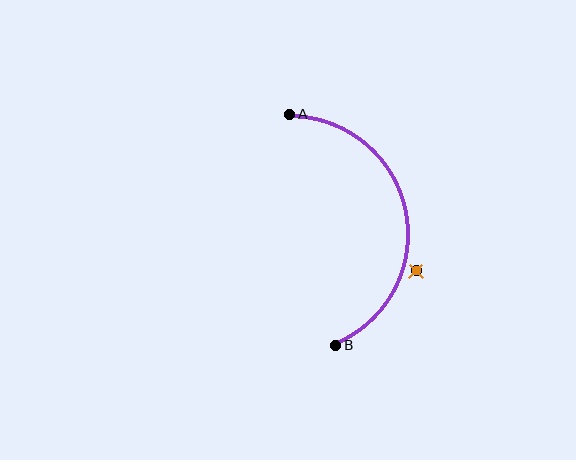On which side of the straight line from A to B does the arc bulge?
The arc bulges to the right of the straight line connecting A and B.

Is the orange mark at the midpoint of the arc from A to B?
No — the orange mark does not lie on the arc at all. It sits slightly outside the curve.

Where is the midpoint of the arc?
The arc midpoint is the point on the curve farthest from the straight line joining A and B. It sits to the right of that line.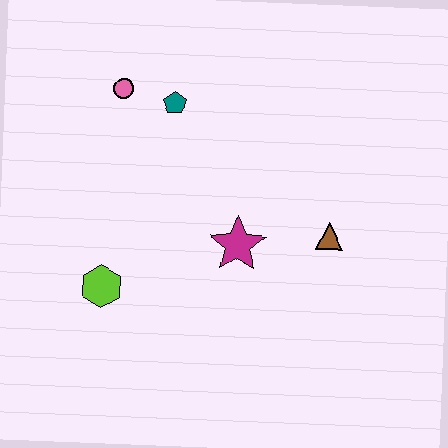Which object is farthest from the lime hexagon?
The brown triangle is farthest from the lime hexagon.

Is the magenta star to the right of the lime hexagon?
Yes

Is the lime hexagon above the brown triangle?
No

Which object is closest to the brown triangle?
The magenta star is closest to the brown triangle.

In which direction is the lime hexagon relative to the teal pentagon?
The lime hexagon is below the teal pentagon.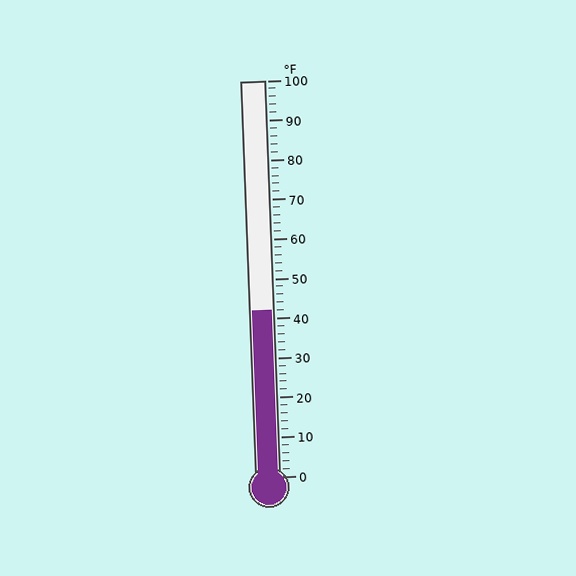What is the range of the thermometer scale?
The thermometer scale ranges from 0°F to 100°F.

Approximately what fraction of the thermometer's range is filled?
The thermometer is filled to approximately 40% of its range.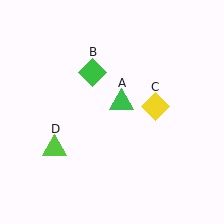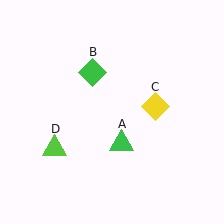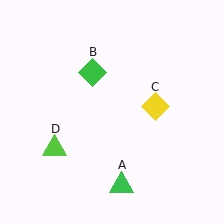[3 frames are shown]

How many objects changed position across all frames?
1 object changed position: green triangle (object A).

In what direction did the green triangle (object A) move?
The green triangle (object A) moved down.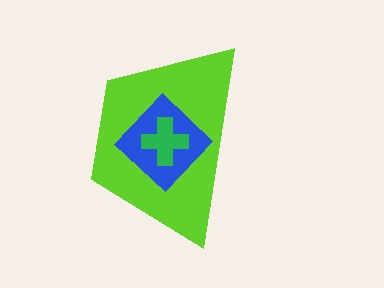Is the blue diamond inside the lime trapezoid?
Yes.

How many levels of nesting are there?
3.